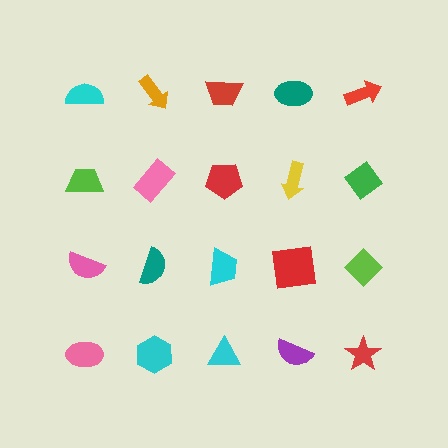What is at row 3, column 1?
A pink semicircle.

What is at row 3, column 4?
A red square.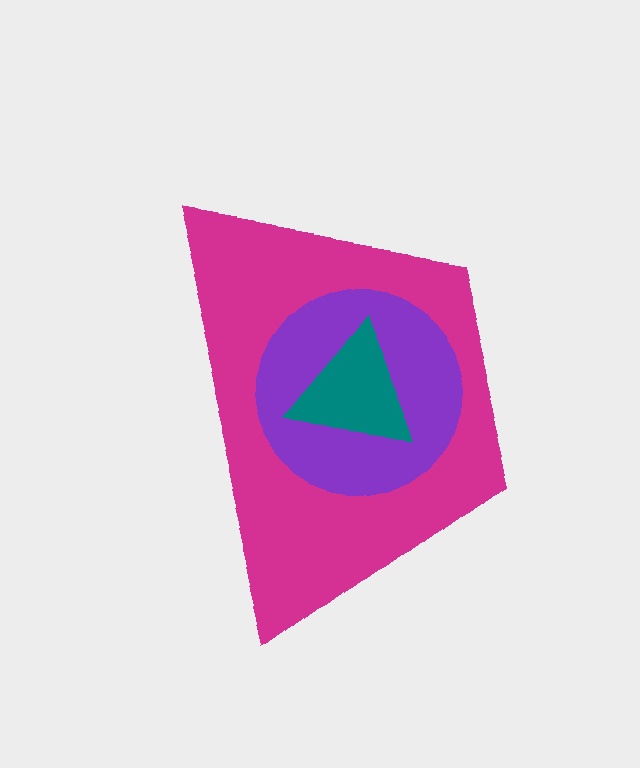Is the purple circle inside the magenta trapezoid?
Yes.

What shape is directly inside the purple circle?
The teal triangle.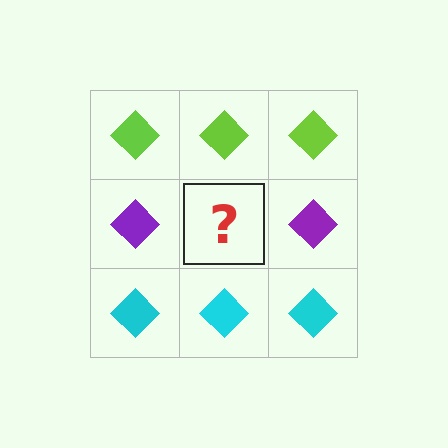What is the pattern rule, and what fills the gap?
The rule is that each row has a consistent color. The gap should be filled with a purple diamond.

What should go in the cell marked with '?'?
The missing cell should contain a purple diamond.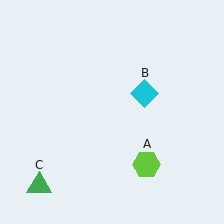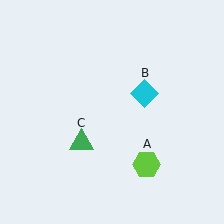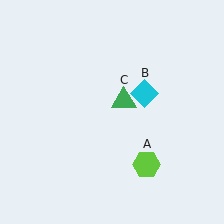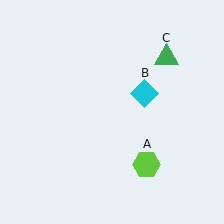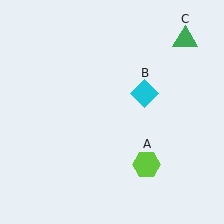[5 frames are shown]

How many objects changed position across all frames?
1 object changed position: green triangle (object C).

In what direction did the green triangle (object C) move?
The green triangle (object C) moved up and to the right.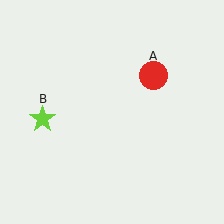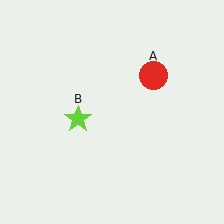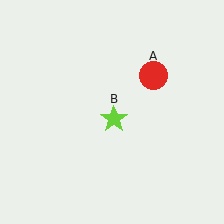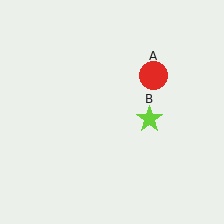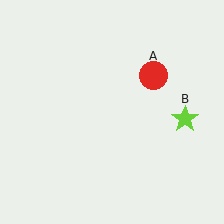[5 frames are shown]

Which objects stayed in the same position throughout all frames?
Red circle (object A) remained stationary.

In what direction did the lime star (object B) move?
The lime star (object B) moved right.